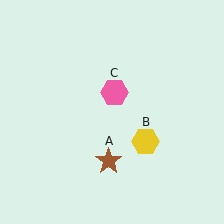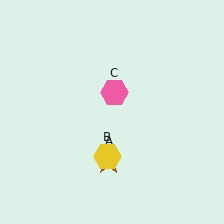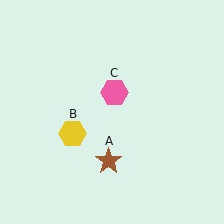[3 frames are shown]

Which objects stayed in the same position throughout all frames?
Brown star (object A) and pink hexagon (object C) remained stationary.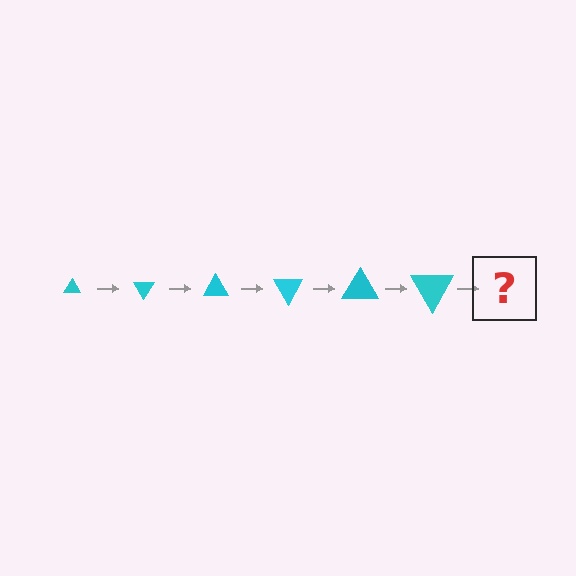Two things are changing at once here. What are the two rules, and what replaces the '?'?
The two rules are that the triangle grows larger each step and it rotates 60 degrees each step. The '?' should be a triangle, larger than the previous one and rotated 360 degrees from the start.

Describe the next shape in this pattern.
It should be a triangle, larger than the previous one and rotated 360 degrees from the start.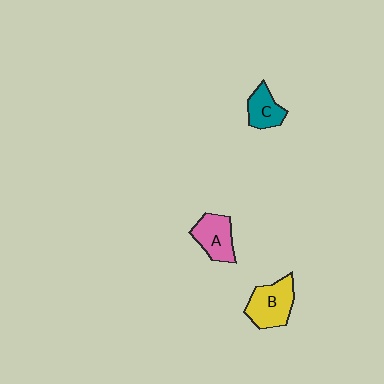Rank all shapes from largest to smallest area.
From largest to smallest: B (yellow), A (pink), C (teal).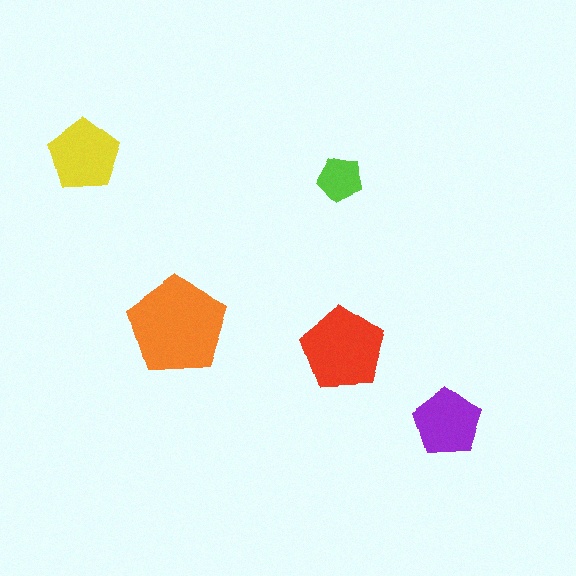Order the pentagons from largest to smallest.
the orange one, the red one, the yellow one, the purple one, the lime one.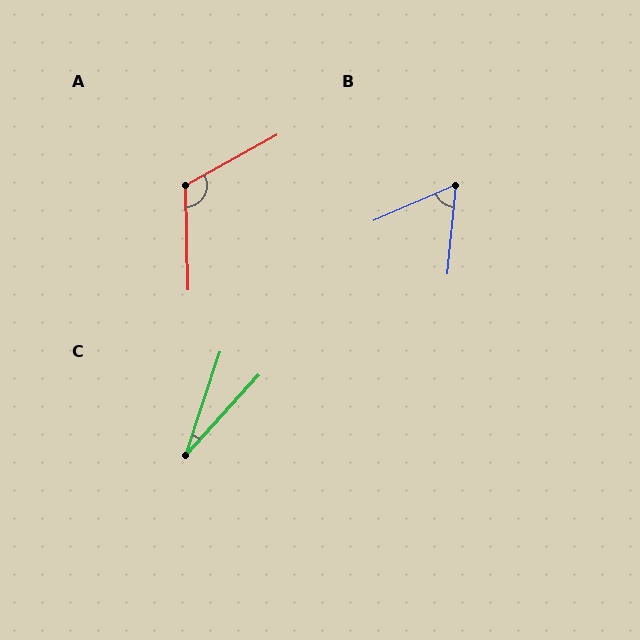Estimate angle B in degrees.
Approximately 61 degrees.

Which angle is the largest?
A, at approximately 118 degrees.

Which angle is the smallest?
C, at approximately 24 degrees.